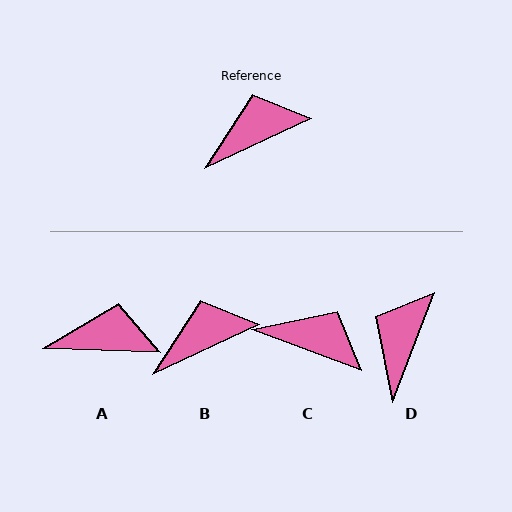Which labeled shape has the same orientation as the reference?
B.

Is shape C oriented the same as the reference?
No, it is off by about 45 degrees.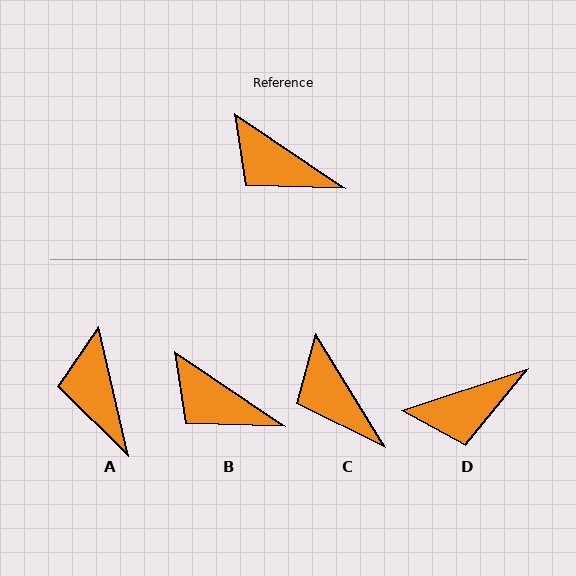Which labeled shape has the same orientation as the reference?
B.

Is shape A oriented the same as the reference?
No, it is off by about 43 degrees.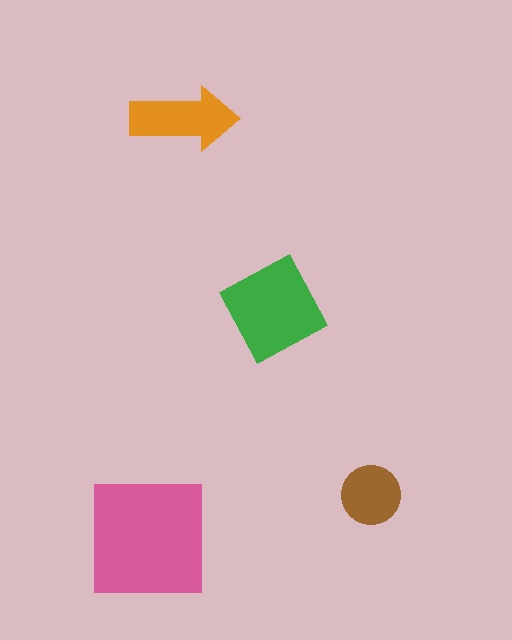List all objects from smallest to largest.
The brown circle, the orange arrow, the green diamond, the pink square.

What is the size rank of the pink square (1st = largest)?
1st.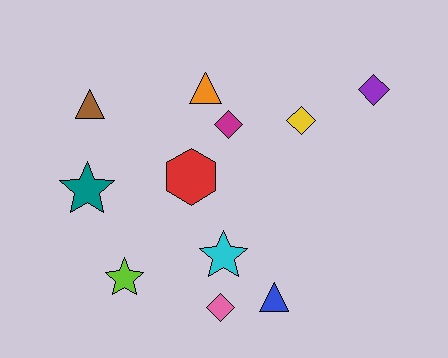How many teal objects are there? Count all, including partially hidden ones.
There is 1 teal object.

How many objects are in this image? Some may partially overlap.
There are 11 objects.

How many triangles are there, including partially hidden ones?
There are 3 triangles.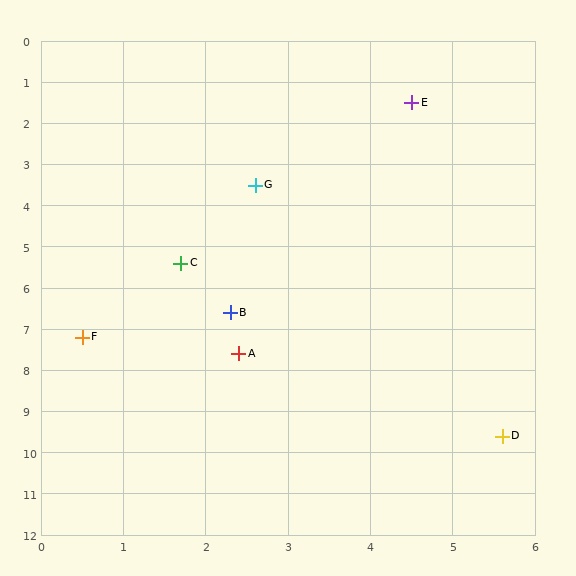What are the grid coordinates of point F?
Point F is at approximately (0.5, 7.2).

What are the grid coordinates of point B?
Point B is at approximately (2.3, 6.6).